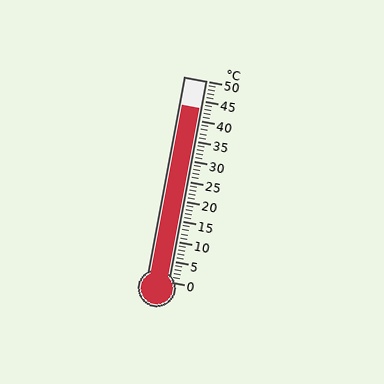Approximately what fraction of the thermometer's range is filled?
The thermometer is filled to approximately 85% of its range.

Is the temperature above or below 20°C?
The temperature is above 20°C.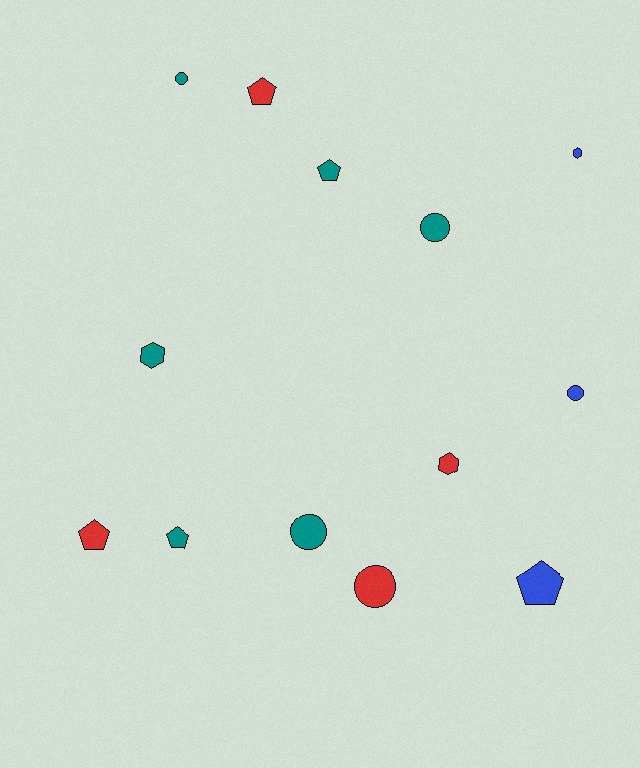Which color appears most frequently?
Teal, with 6 objects.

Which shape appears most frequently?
Circle, with 5 objects.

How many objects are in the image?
There are 13 objects.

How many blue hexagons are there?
There is 1 blue hexagon.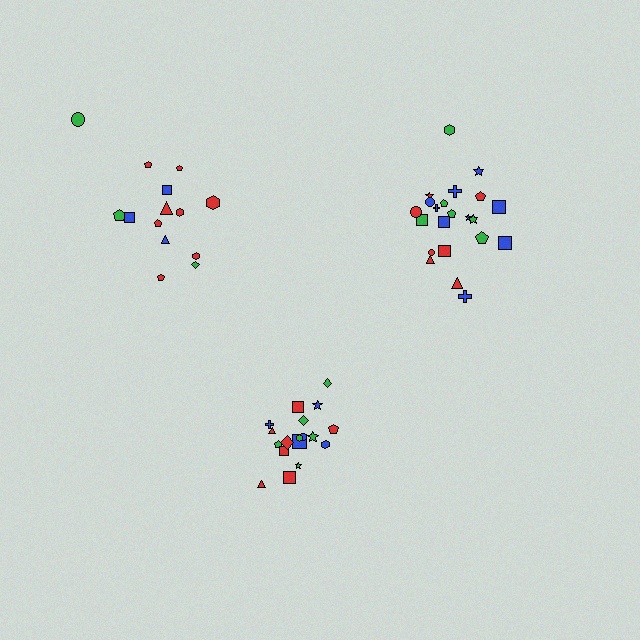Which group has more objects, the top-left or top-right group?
The top-right group.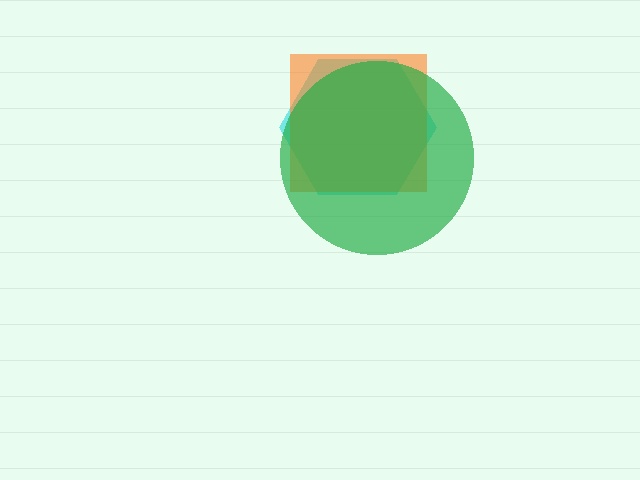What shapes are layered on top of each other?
The layered shapes are: a cyan hexagon, an orange square, a green circle.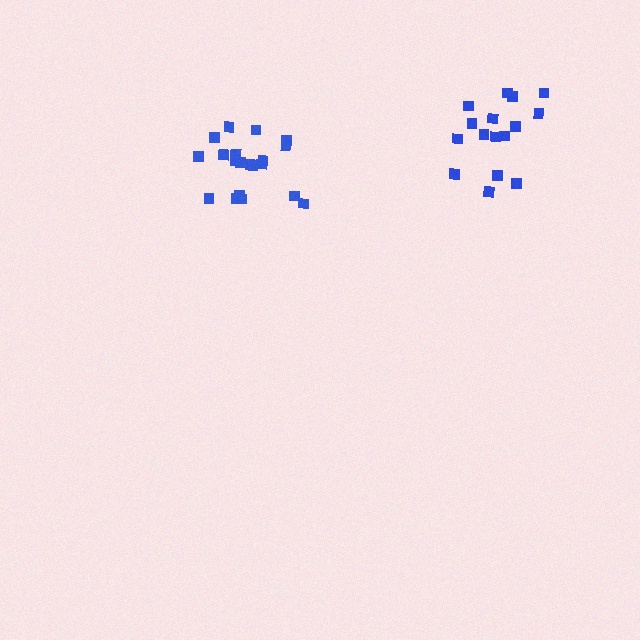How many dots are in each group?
Group 1: 21 dots, Group 2: 16 dots (37 total).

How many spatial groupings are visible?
There are 2 spatial groupings.